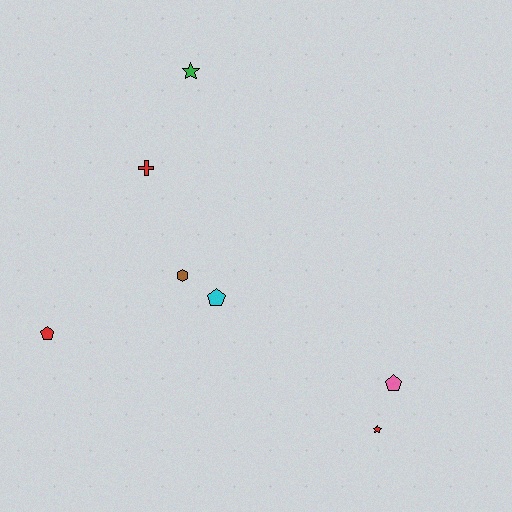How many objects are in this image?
There are 7 objects.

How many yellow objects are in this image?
There are no yellow objects.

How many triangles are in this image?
There are no triangles.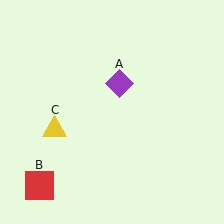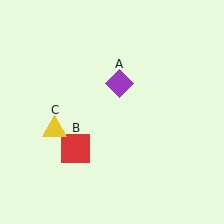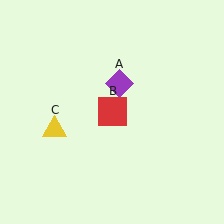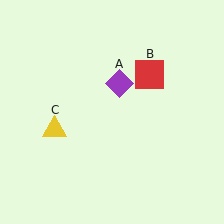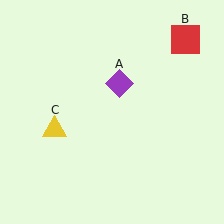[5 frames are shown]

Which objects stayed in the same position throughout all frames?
Purple diamond (object A) and yellow triangle (object C) remained stationary.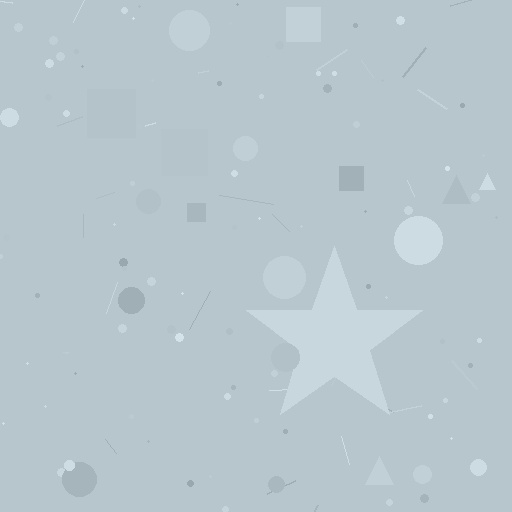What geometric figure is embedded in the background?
A star is embedded in the background.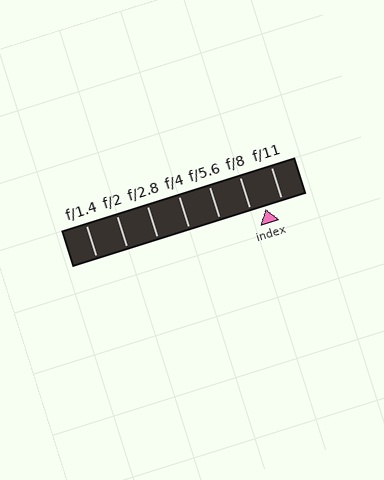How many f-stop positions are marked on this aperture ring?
There are 7 f-stop positions marked.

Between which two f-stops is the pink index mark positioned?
The index mark is between f/8 and f/11.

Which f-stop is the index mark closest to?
The index mark is closest to f/8.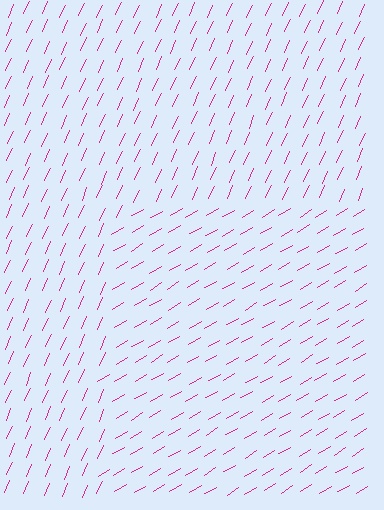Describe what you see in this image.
The image is filled with small magenta line segments. A rectangle region in the image has lines oriented differently from the surrounding lines, creating a visible texture boundary.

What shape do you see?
I see a rectangle.